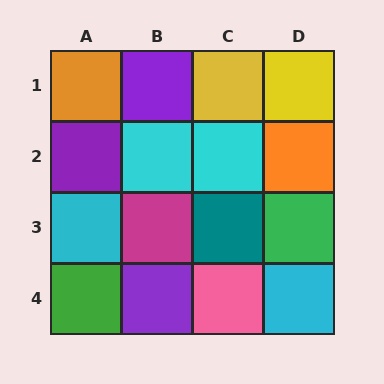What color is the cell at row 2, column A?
Purple.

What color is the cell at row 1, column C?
Yellow.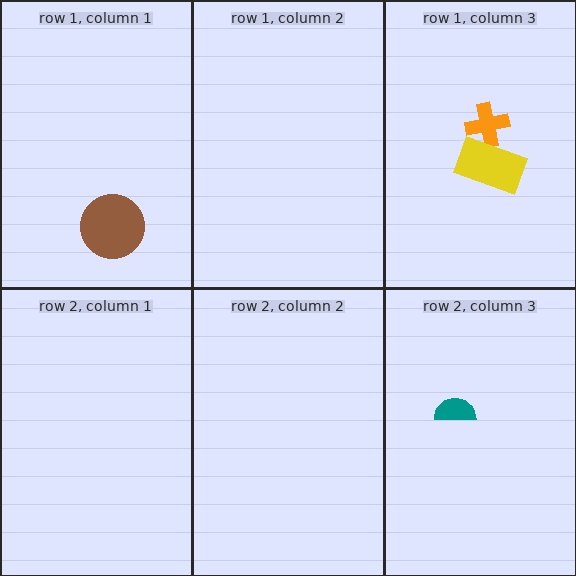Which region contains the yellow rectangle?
The row 1, column 3 region.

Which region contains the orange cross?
The row 1, column 3 region.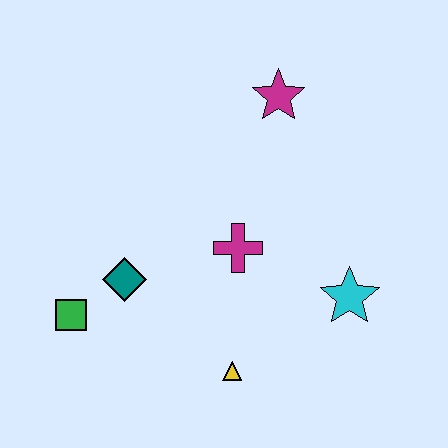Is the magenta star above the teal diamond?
Yes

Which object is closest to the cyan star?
The magenta cross is closest to the cyan star.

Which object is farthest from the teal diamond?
The magenta star is farthest from the teal diamond.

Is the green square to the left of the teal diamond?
Yes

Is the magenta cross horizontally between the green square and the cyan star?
Yes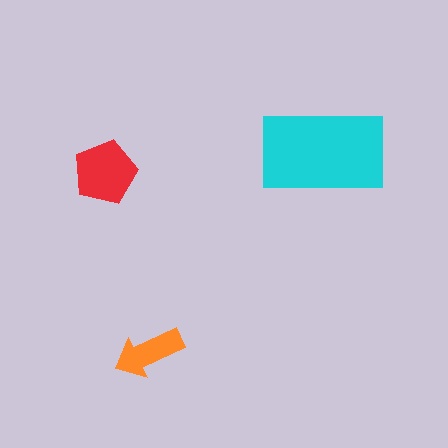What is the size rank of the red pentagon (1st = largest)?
2nd.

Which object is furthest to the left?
The red pentagon is leftmost.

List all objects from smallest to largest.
The orange arrow, the red pentagon, the cyan rectangle.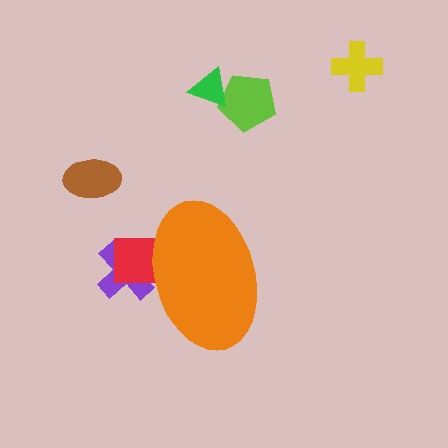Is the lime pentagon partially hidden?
No, the lime pentagon is fully visible.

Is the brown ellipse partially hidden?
No, the brown ellipse is fully visible.